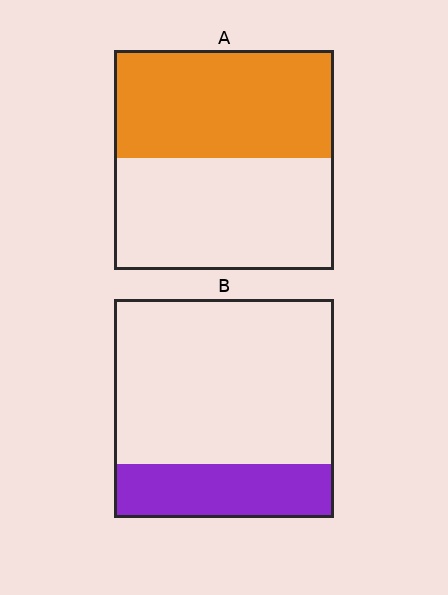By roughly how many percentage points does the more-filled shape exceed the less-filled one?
By roughly 25 percentage points (A over B).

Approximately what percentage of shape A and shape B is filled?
A is approximately 50% and B is approximately 25%.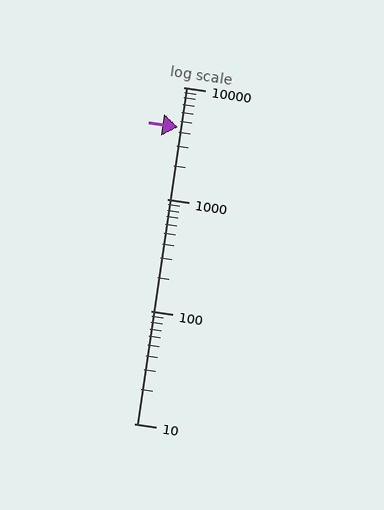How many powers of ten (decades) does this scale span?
The scale spans 3 decades, from 10 to 10000.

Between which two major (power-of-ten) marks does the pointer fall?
The pointer is between 1000 and 10000.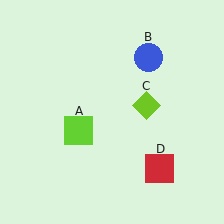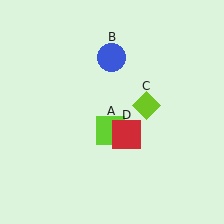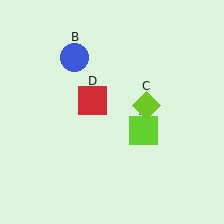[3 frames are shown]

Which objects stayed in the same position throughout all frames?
Lime diamond (object C) remained stationary.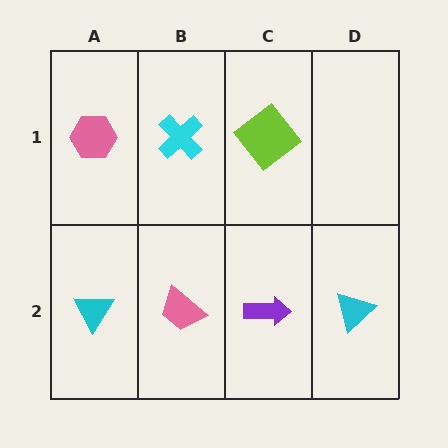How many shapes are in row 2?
4 shapes.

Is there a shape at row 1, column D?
No, that cell is empty.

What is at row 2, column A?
A cyan triangle.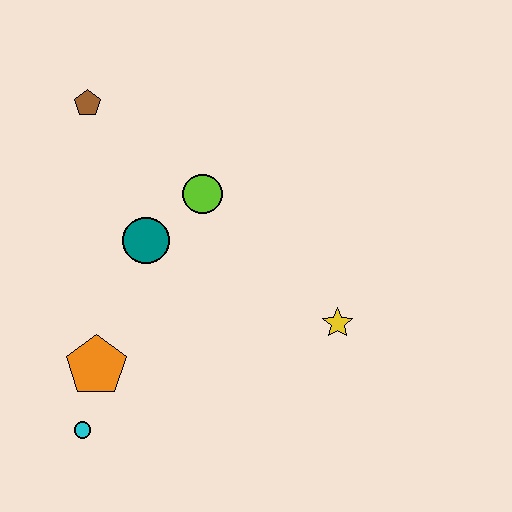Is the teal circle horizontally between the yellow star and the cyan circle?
Yes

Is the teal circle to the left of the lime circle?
Yes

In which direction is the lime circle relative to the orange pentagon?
The lime circle is above the orange pentagon.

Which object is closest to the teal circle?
The lime circle is closest to the teal circle.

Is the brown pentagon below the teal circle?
No